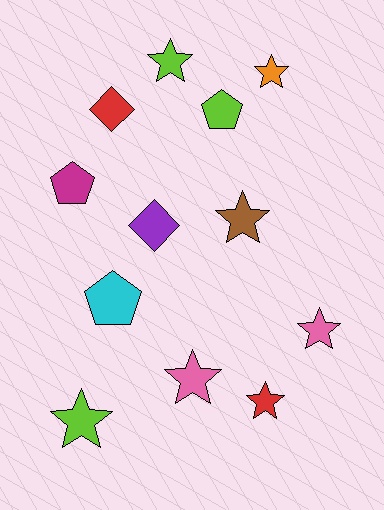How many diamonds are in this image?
There are 2 diamonds.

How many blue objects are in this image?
There are no blue objects.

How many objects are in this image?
There are 12 objects.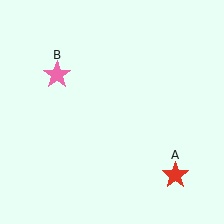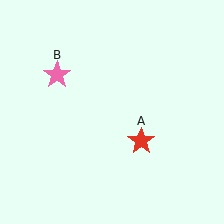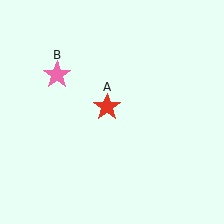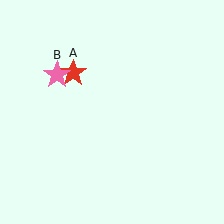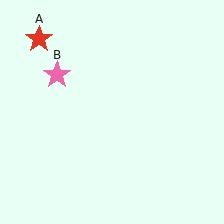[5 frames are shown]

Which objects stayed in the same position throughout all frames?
Pink star (object B) remained stationary.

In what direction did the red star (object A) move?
The red star (object A) moved up and to the left.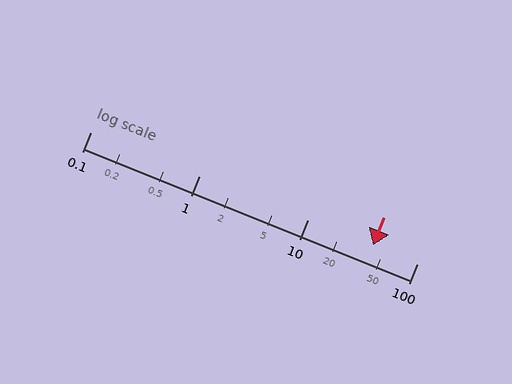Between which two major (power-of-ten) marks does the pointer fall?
The pointer is between 10 and 100.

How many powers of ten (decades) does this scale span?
The scale spans 3 decades, from 0.1 to 100.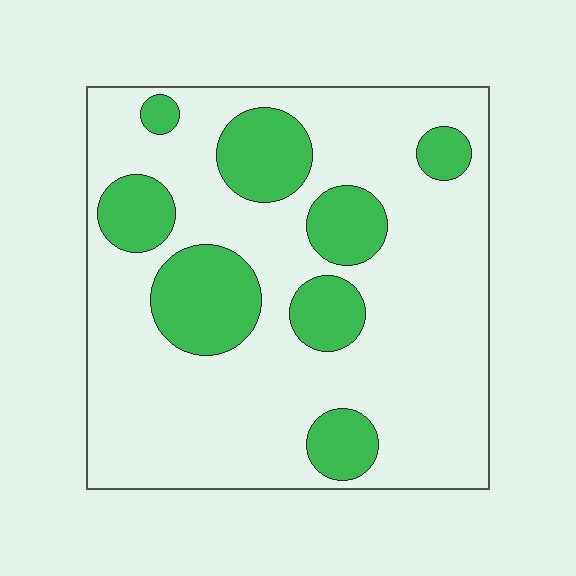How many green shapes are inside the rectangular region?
8.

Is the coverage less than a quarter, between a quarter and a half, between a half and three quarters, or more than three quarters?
Less than a quarter.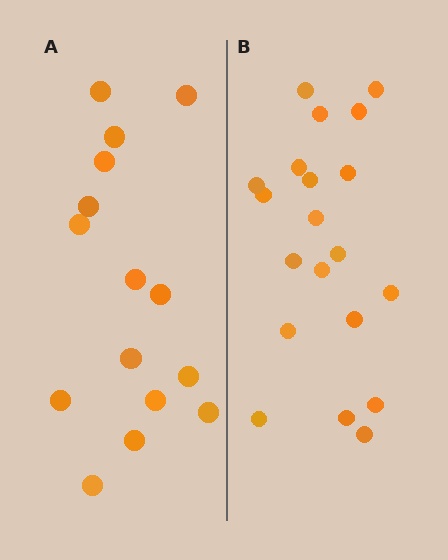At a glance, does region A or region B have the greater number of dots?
Region B (the right region) has more dots.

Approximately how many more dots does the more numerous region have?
Region B has about 5 more dots than region A.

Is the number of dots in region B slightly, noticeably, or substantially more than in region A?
Region B has noticeably more, but not dramatically so. The ratio is roughly 1.3 to 1.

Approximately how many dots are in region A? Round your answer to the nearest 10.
About 20 dots. (The exact count is 15, which rounds to 20.)